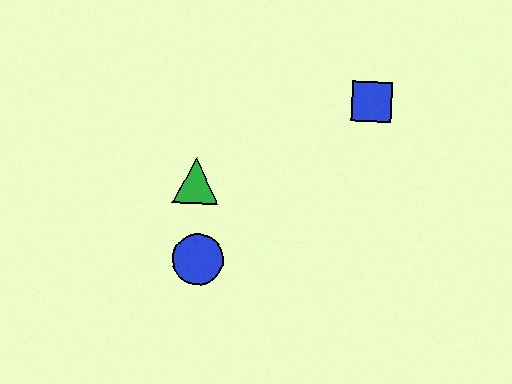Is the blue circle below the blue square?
Yes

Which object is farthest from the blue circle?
The blue square is farthest from the blue circle.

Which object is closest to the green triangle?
The blue circle is closest to the green triangle.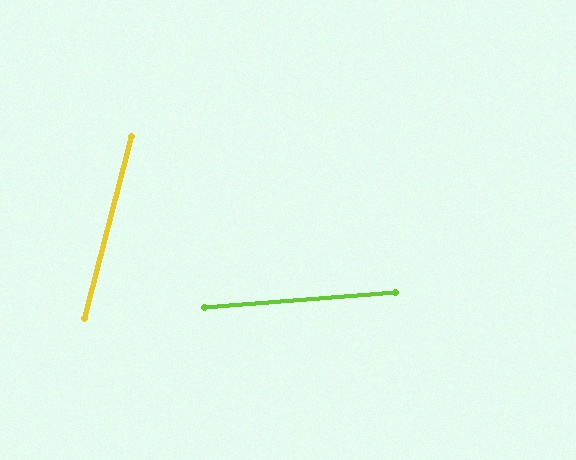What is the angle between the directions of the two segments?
Approximately 71 degrees.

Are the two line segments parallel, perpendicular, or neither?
Neither parallel nor perpendicular — they differ by about 71°.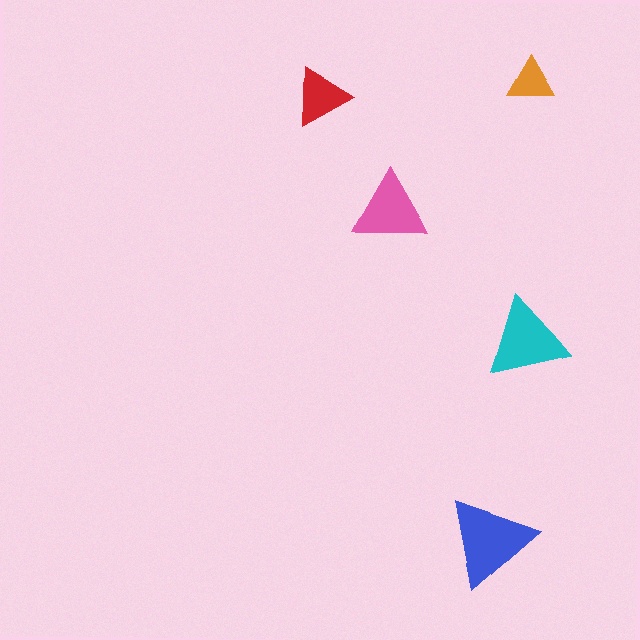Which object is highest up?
The orange triangle is topmost.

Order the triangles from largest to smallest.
the blue one, the cyan one, the pink one, the red one, the orange one.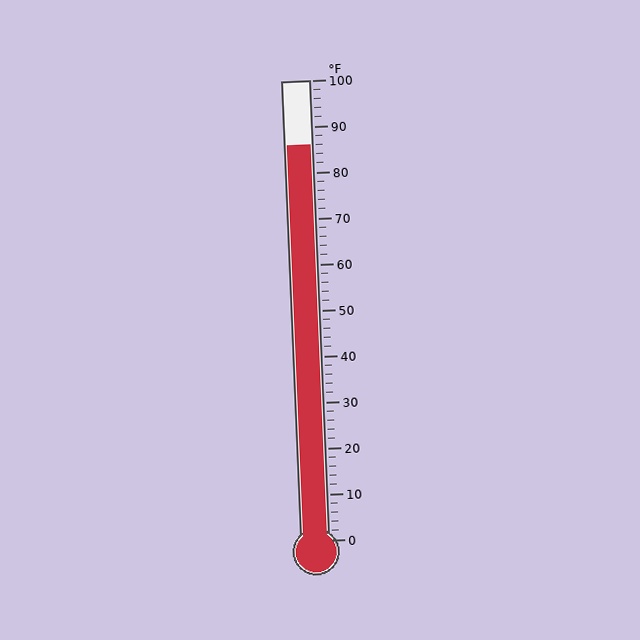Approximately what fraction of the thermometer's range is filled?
The thermometer is filled to approximately 85% of its range.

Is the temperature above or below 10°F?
The temperature is above 10°F.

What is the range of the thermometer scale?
The thermometer scale ranges from 0°F to 100°F.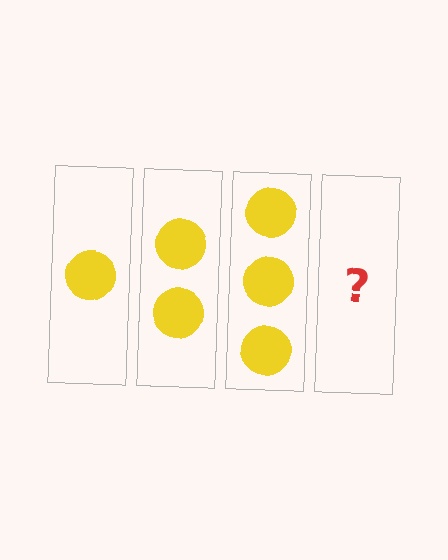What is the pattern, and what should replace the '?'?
The pattern is that each step adds one more circle. The '?' should be 4 circles.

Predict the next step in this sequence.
The next step is 4 circles.